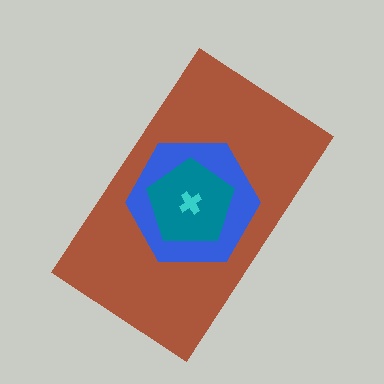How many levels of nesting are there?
4.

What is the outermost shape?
The brown rectangle.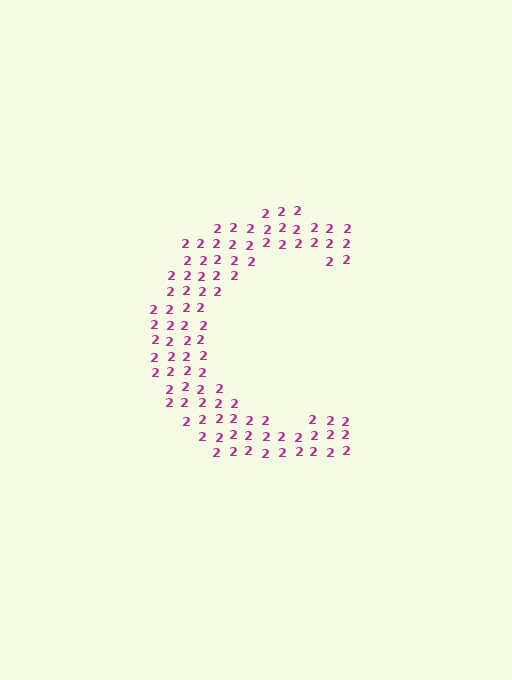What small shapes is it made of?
It is made of small digit 2's.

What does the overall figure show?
The overall figure shows the letter C.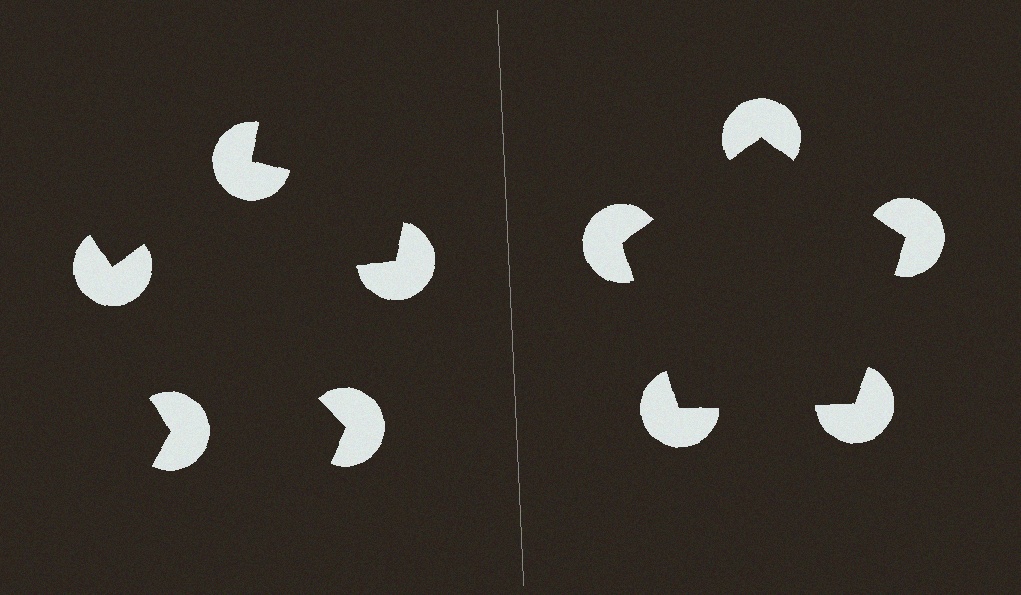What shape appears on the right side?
An illusory pentagon.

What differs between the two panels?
The pac-man discs are positioned identically on both sides; only the wedge orientations differ. On the right they align to a pentagon; on the left they are misaligned.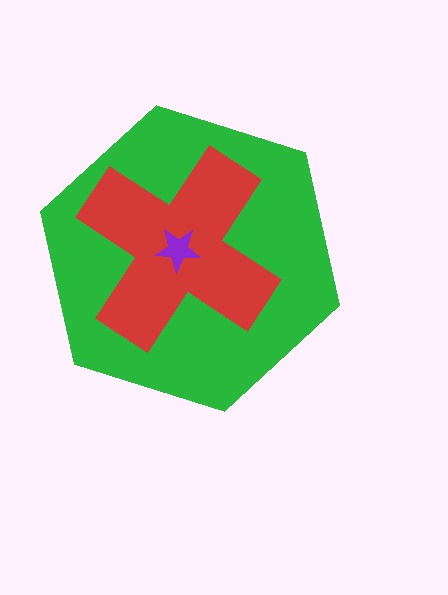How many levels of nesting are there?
3.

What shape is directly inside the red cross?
The purple star.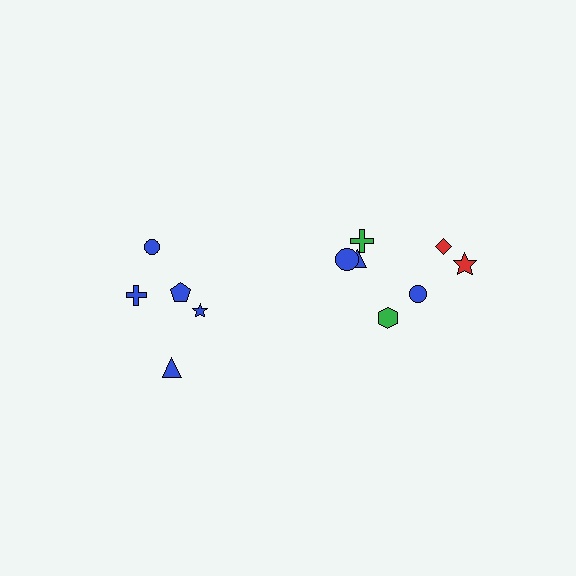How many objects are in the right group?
There are 7 objects.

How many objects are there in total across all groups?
There are 12 objects.